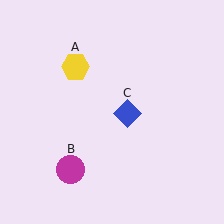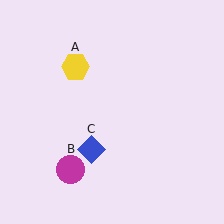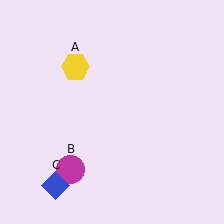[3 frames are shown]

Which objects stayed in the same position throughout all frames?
Yellow hexagon (object A) and magenta circle (object B) remained stationary.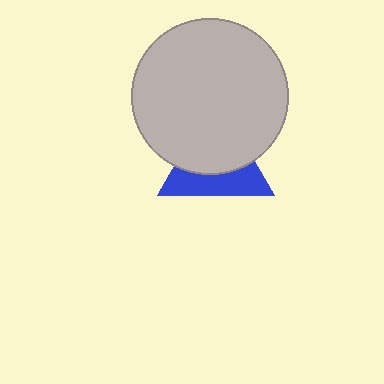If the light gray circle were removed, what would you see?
You would see the complete blue triangle.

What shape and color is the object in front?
The object in front is a light gray circle.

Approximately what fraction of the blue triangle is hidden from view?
Roughly 58% of the blue triangle is hidden behind the light gray circle.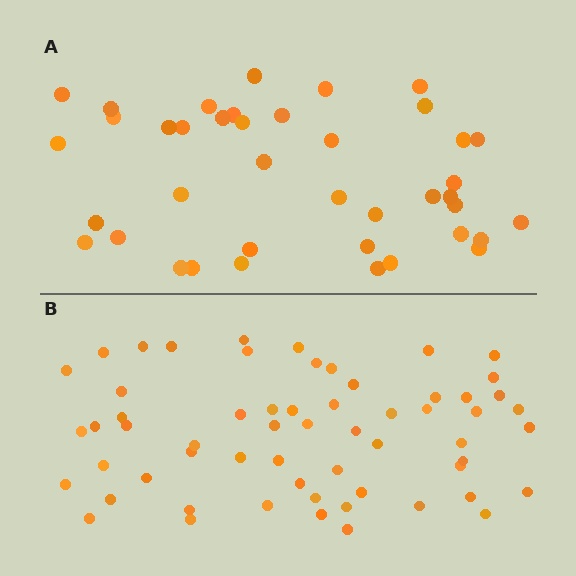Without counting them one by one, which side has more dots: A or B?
Region B (the bottom region) has more dots.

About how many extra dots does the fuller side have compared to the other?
Region B has approximately 20 more dots than region A.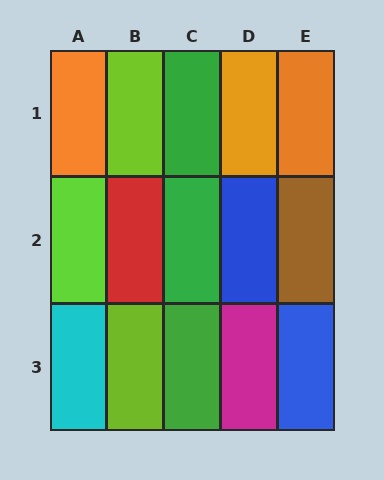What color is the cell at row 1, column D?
Orange.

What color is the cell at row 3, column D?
Magenta.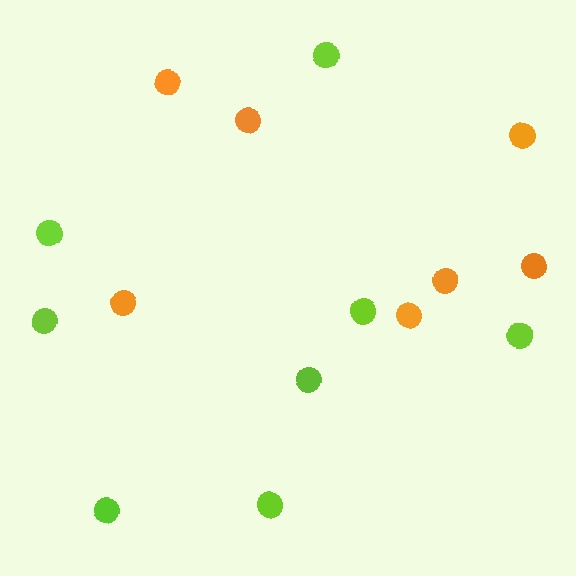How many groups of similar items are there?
There are 2 groups: one group of lime circles (8) and one group of orange circles (7).